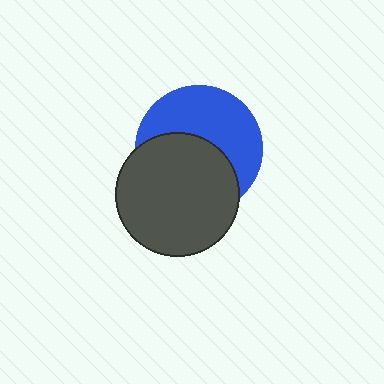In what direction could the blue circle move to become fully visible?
The blue circle could move up. That would shift it out from behind the dark gray circle entirely.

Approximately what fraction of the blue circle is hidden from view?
Roughly 50% of the blue circle is hidden behind the dark gray circle.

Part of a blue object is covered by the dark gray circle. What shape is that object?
It is a circle.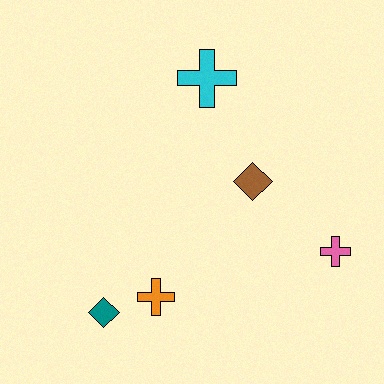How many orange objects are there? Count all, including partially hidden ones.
There is 1 orange object.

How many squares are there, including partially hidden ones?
There are no squares.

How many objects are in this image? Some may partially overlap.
There are 5 objects.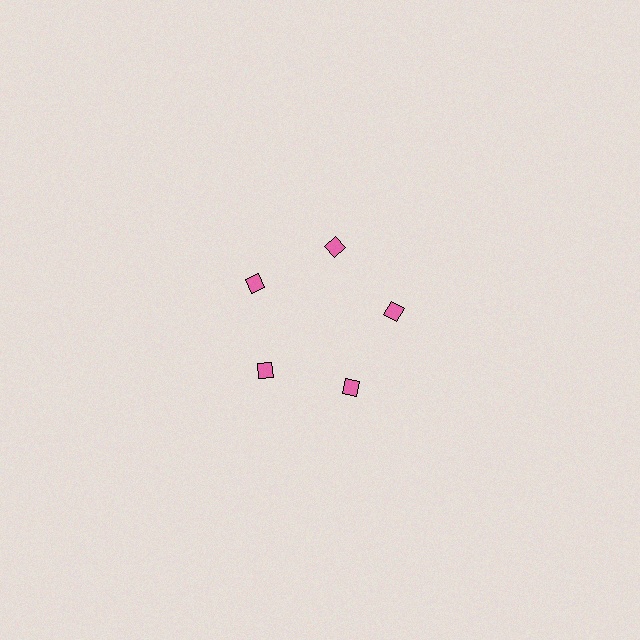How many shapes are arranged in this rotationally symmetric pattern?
There are 5 shapes, arranged in 5 groups of 1.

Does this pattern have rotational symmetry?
Yes, this pattern has 5-fold rotational symmetry. It looks the same after rotating 72 degrees around the center.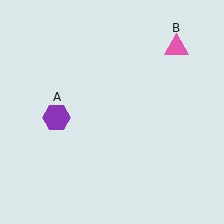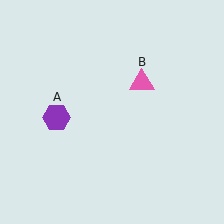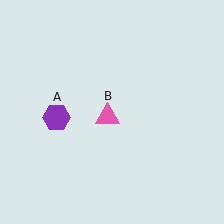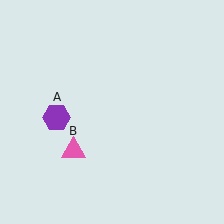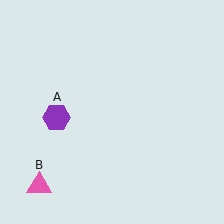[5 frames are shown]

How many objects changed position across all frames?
1 object changed position: pink triangle (object B).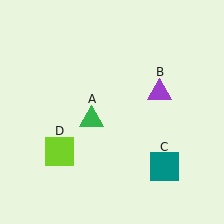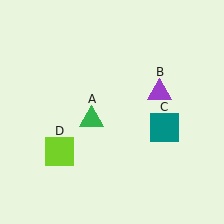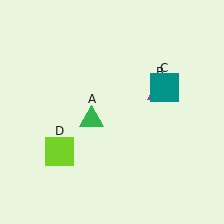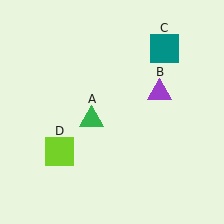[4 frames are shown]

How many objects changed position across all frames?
1 object changed position: teal square (object C).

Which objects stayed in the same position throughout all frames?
Green triangle (object A) and purple triangle (object B) and lime square (object D) remained stationary.